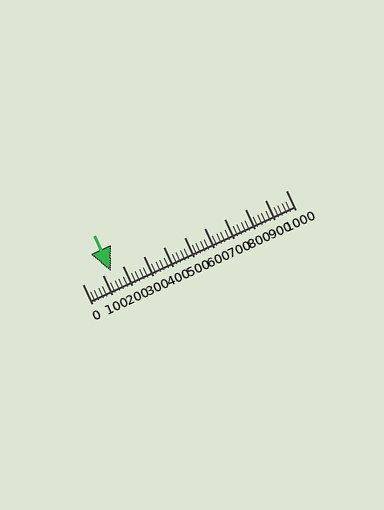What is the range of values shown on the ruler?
The ruler shows values from 0 to 1000.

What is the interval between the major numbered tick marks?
The major tick marks are spaced 100 units apart.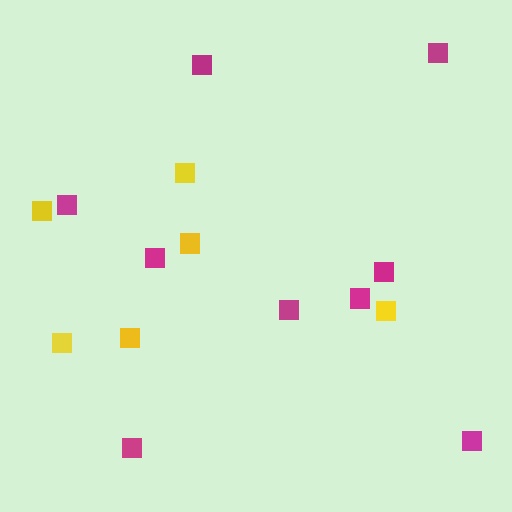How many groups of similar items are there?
There are 2 groups: one group of magenta squares (9) and one group of yellow squares (6).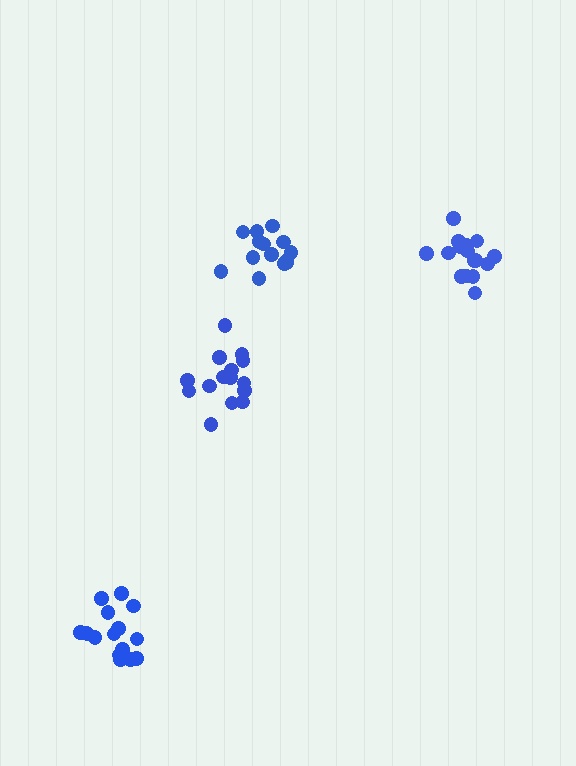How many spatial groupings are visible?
There are 4 spatial groupings.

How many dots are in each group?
Group 1: 16 dots, Group 2: 15 dots, Group 3: 15 dots, Group 4: 16 dots (62 total).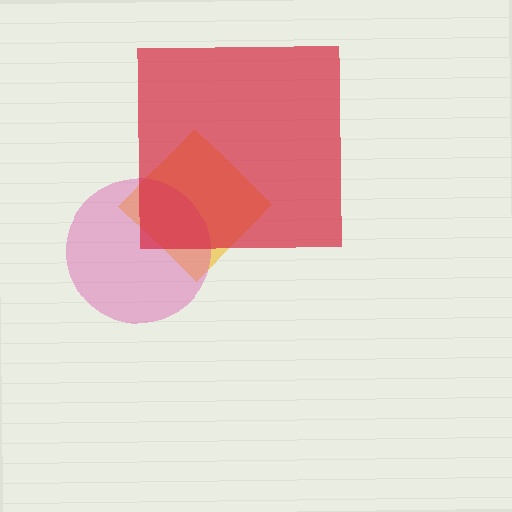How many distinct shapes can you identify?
There are 3 distinct shapes: a yellow diamond, a pink circle, a red square.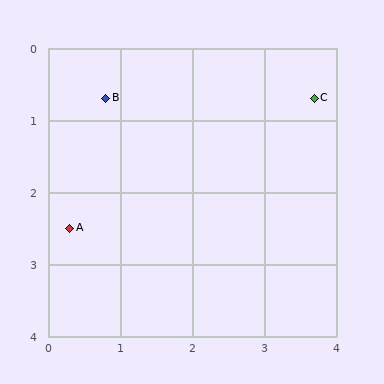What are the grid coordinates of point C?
Point C is at approximately (3.7, 0.7).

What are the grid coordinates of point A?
Point A is at approximately (0.3, 2.5).